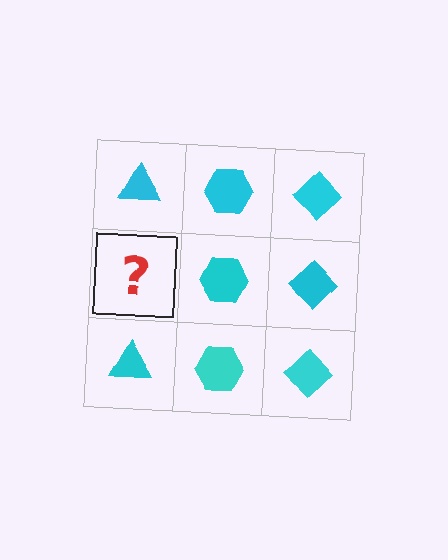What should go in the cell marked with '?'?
The missing cell should contain a cyan triangle.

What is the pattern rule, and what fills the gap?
The rule is that each column has a consistent shape. The gap should be filled with a cyan triangle.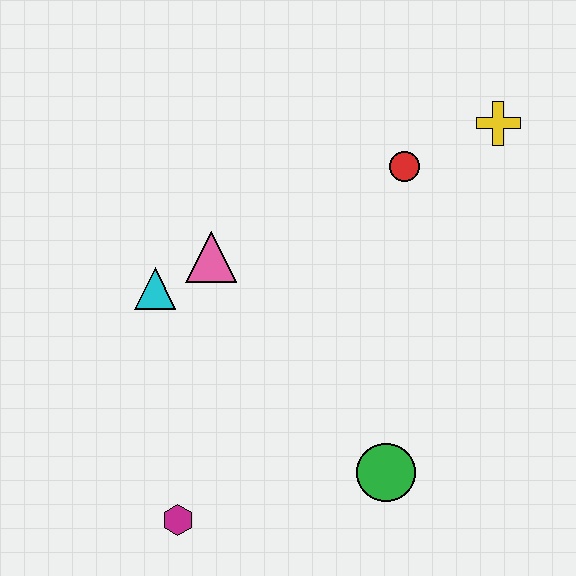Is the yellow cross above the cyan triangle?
Yes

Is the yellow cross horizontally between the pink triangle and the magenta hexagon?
No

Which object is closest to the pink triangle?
The cyan triangle is closest to the pink triangle.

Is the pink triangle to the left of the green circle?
Yes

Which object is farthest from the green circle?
The yellow cross is farthest from the green circle.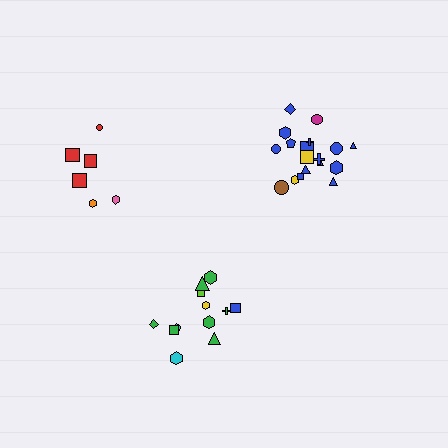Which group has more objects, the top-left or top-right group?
The top-right group.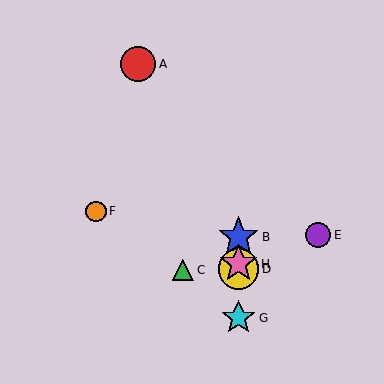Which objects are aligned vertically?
Objects B, D, G, H are aligned vertically.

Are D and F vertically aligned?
No, D is at x≈239 and F is at x≈96.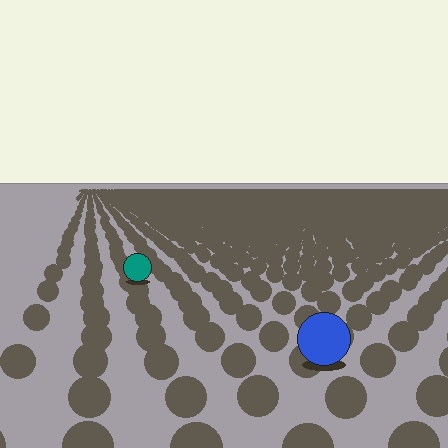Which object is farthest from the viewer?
The teal circle is farthest from the viewer. It appears smaller and the ground texture around it is denser.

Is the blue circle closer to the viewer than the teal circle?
Yes. The blue circle is closer — you can tell from the texture gradient: the ground texture is coarser near it.